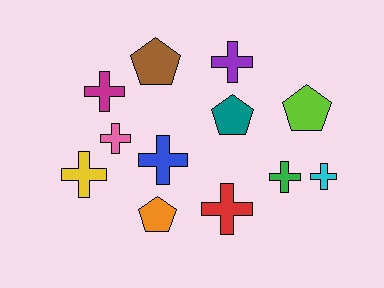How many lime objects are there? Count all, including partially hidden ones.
There is 1 lime object.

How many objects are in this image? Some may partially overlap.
There are 12 objects.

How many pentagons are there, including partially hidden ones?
There are 4 pentagons.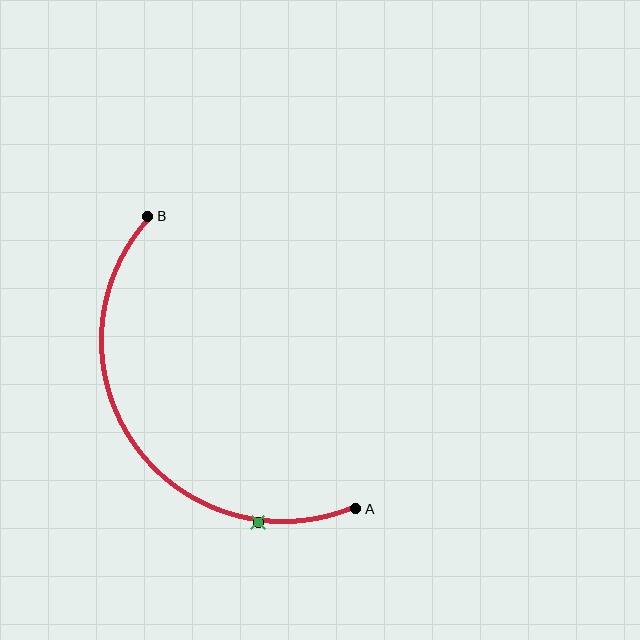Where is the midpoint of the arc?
The arc midpoint is the point on the curve farthest from the straight line joining A and B. It sits below and to the left of that line.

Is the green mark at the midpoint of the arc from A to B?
No. The green mark lies on the arc but is closer to endpoint A. The arc midpoint would be at the point on the curve equidistant along the arc from both A and B.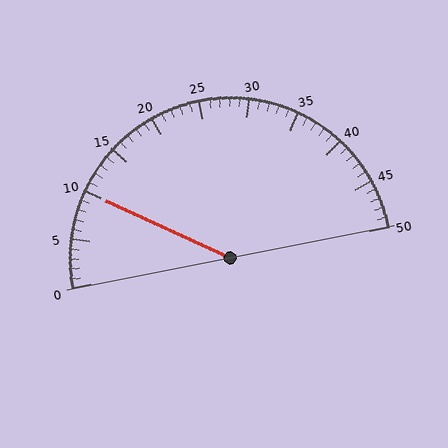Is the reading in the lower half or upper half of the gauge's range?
The reading is in the lower half of the range (0 to 50).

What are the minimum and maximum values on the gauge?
The gauge ranges from 0 to 50.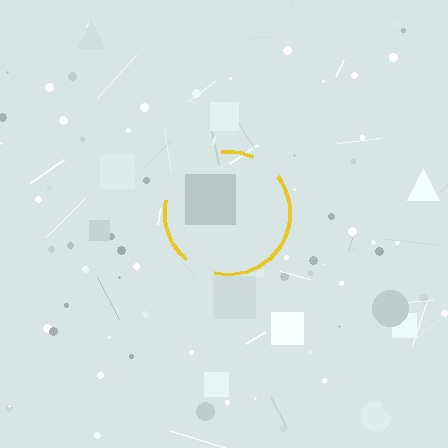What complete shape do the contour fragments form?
The contour fragments form a circle.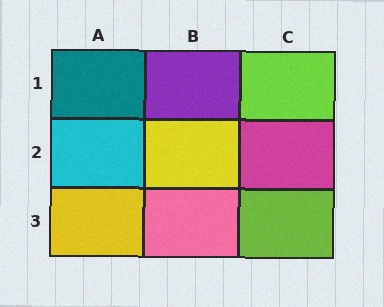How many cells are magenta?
1 cell is magenta.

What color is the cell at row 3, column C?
Lime.